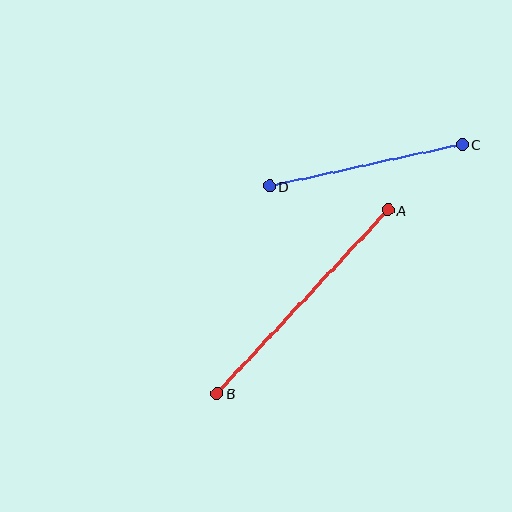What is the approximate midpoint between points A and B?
The midpoint is at approximately (302, 302) pixels.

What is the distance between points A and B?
The distance is approximately 251 pixels.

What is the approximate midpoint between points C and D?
The midpoint is at approximately (366, 165) pixels.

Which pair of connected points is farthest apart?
Points A and B are farthest apart.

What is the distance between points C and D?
The distance is approximately 197 pixels.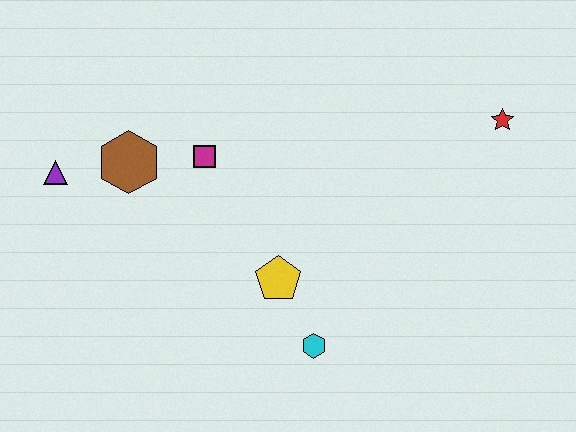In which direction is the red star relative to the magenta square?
The red star is to the right of the magenta square.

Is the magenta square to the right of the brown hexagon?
Yes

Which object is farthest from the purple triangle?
The red star is farthest from the purple triangle.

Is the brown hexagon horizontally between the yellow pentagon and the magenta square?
No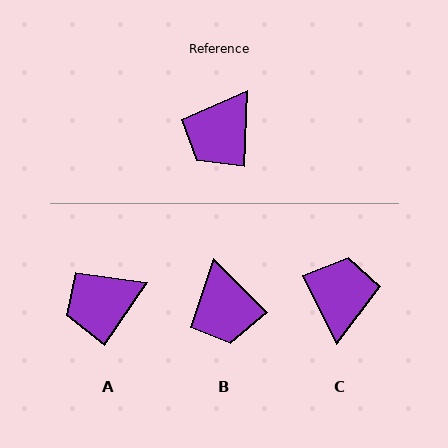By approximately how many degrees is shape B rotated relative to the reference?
Approximately 48 degrees counter-clockwise.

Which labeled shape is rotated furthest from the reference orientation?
C, about 151 degrees away.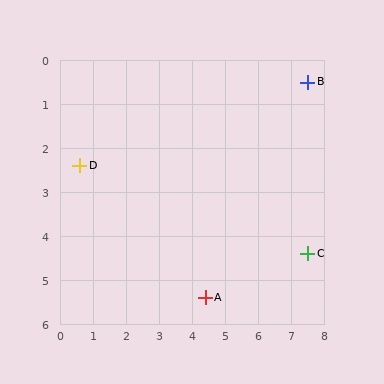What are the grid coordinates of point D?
Point D is at approximately (0.6, 2.4).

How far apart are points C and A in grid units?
Points C and A are about 3.3 grid units apart.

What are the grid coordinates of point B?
Point B is at approximately (7.5, 0.5).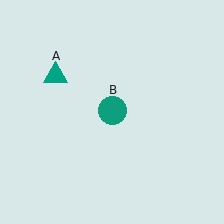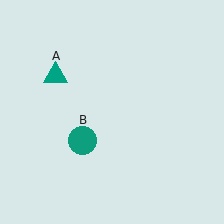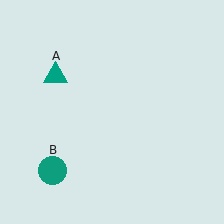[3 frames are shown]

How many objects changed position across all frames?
1 object changed position: teal circle (object B).